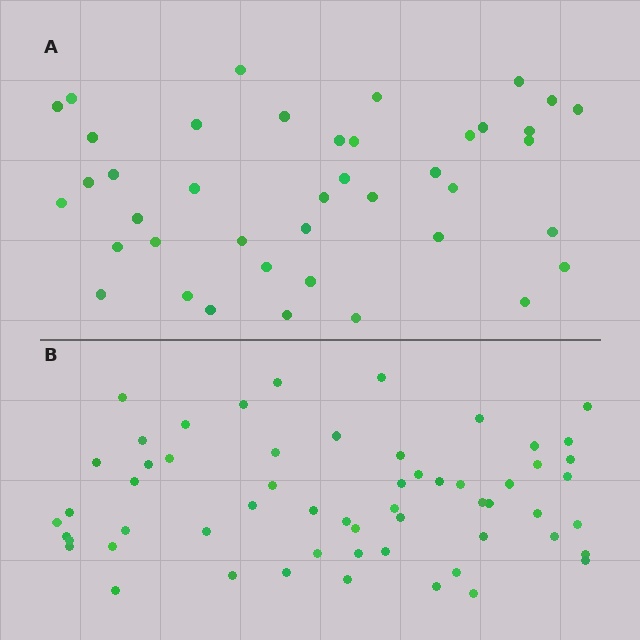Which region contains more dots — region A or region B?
Region B (the bottom region) has more dots.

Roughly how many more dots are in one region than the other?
Region B has approximately 15 more dots than region A.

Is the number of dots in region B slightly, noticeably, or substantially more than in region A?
Region B has noticeably more, but not dramatically so. The ratio is roughly 1.4 to 1.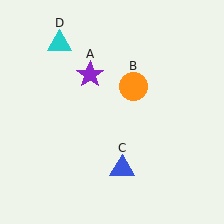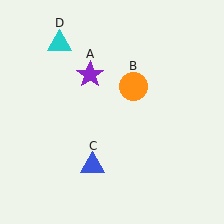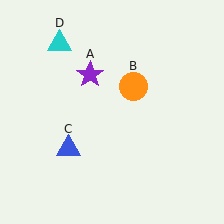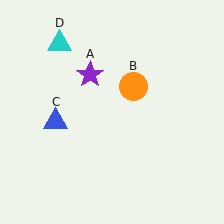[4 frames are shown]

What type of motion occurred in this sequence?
The blue triangle (object C) rotated clockwise around the center of the scene.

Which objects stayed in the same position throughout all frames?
Purple star (object A) and orange circle (object B) and cyan triangle (object D) remained stationary.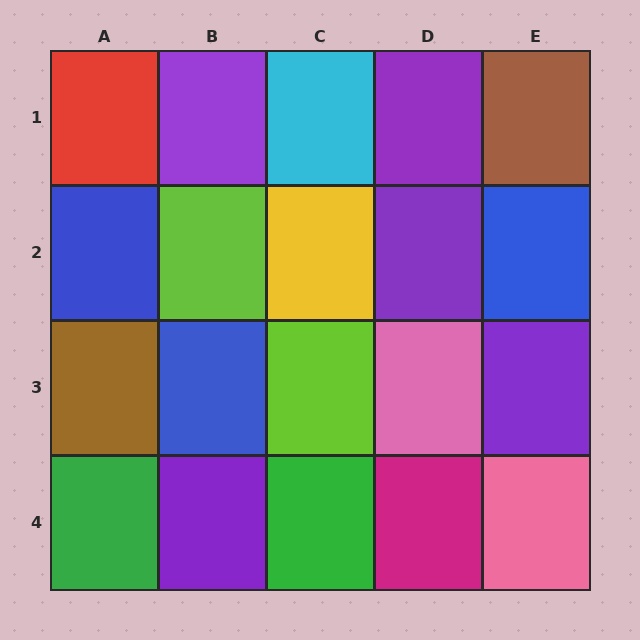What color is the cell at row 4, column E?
Pink.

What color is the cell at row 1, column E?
Brown.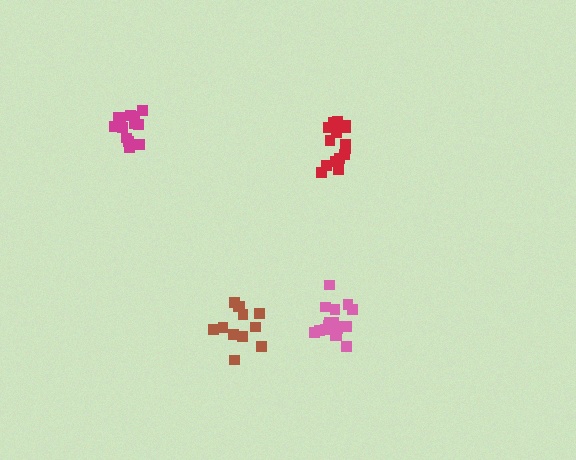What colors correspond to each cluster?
The clusters are colored: brown, red, magenta, pink.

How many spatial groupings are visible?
There are 4 spatial groupings.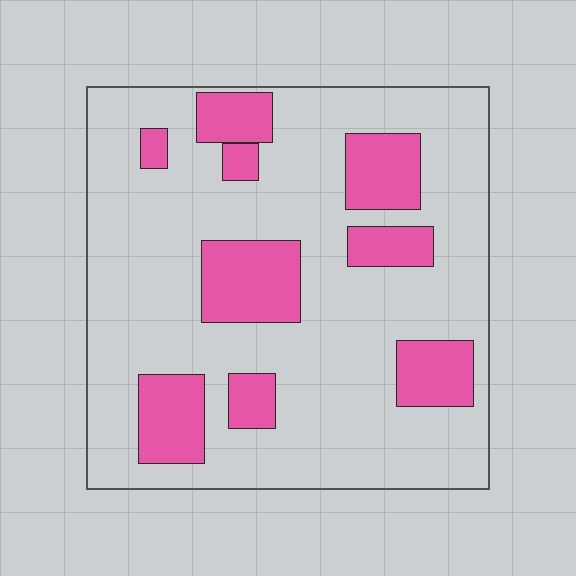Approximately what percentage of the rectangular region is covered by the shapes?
Approximately 25%.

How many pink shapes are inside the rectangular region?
9.